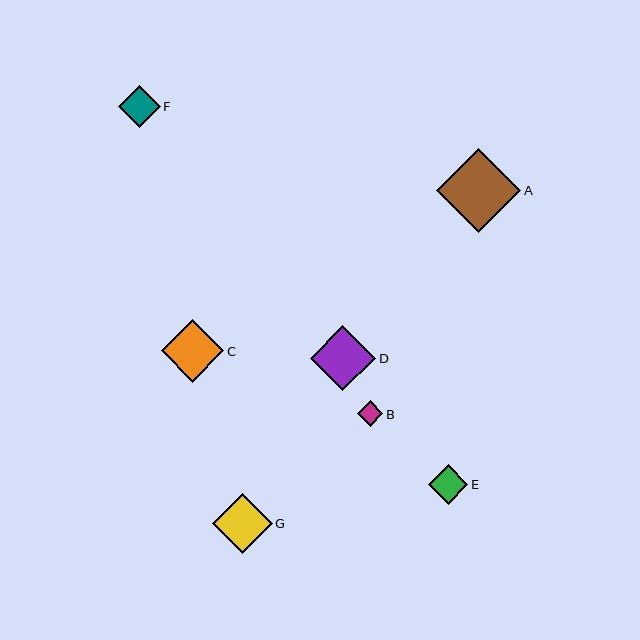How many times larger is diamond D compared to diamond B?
Diamond D is approximately 2.6 times the size of diamond B.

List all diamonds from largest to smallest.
From largest to smallest: A, D, C, G, F, E, B.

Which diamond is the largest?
Diamond A is the largest with a size of approximately 84 pixels.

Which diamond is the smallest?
Diamond B is the smallest with a size of approximately 25 pixels.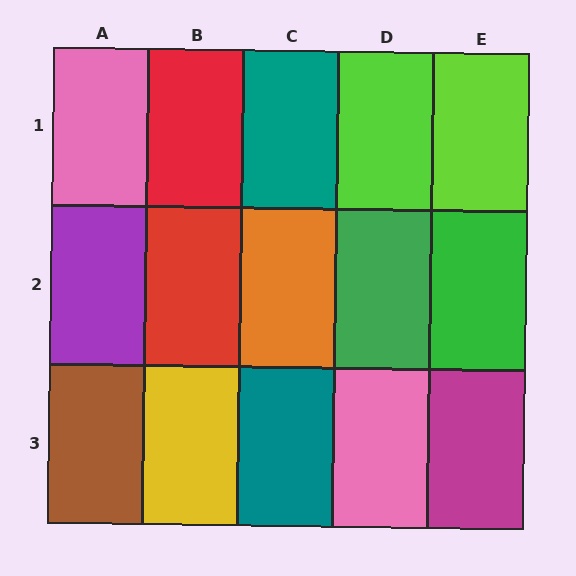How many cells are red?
2 cells are red.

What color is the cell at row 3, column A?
Brown.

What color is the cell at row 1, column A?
Pink.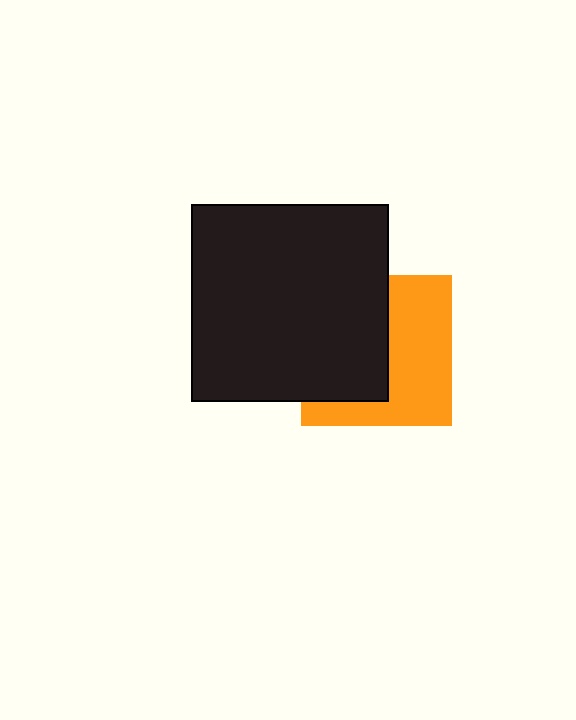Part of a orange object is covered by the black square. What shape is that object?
It is a square.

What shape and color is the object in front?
The object in front is a black square.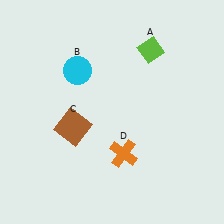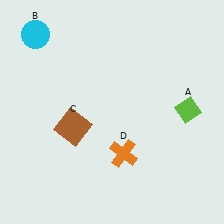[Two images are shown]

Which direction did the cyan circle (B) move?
The cyan circle (B) moved left.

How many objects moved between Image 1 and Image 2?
2 objects moved between the two images.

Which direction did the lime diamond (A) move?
The lime diamond (A) moved down.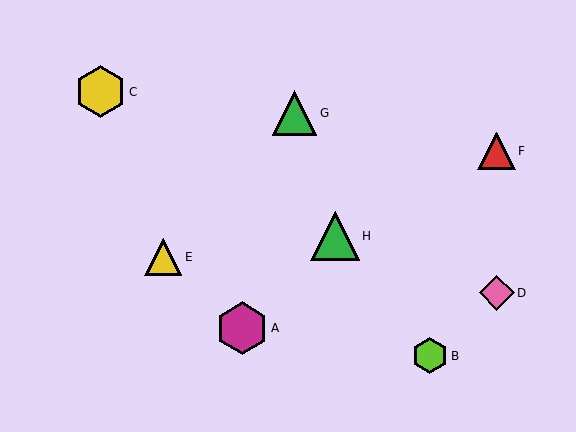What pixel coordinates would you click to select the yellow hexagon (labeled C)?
Click at (100, 92) to select the yellow hexagon C.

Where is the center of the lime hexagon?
The center of the lime hexagon is at (430, 356).